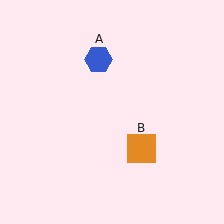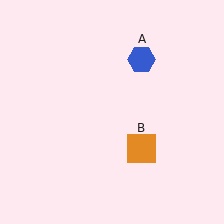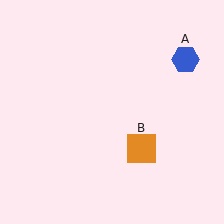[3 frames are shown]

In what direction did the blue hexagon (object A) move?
The blue hexagon (object A) moved right.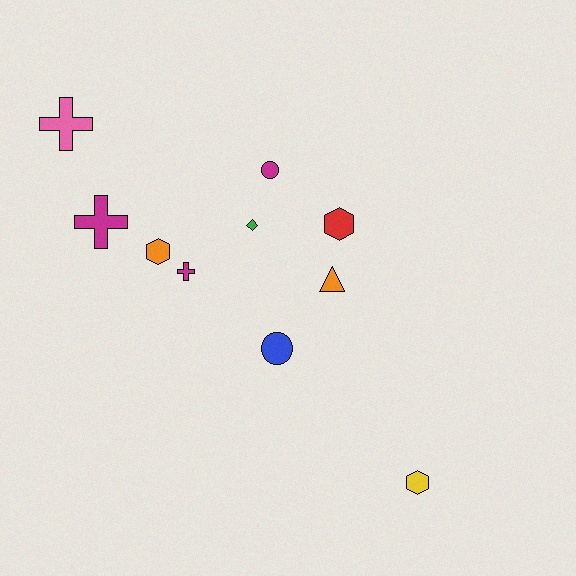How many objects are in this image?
There are 10 objects.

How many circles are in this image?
There are 2 circles.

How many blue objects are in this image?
There is 1 blue object.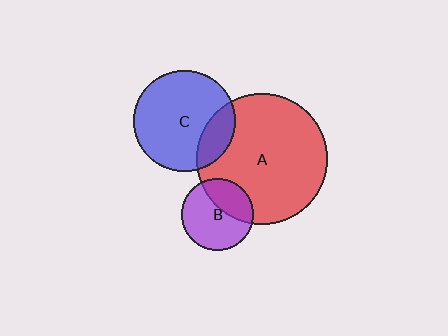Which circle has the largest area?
Circle A (red).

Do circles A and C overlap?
Yes.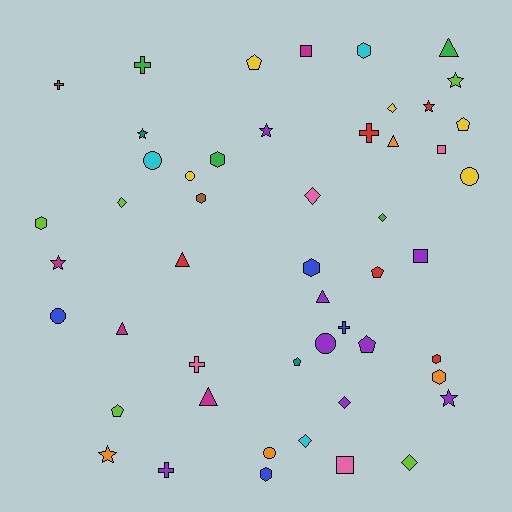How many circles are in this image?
There are 6 circles.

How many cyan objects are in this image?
There are 3 cyan objects.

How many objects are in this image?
There are 50 objects.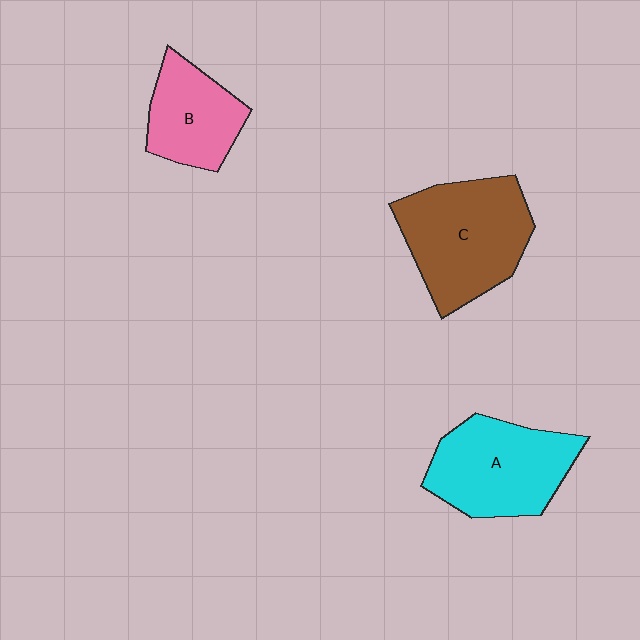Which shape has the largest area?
Shape C (brown).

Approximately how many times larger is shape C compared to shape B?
Approximately 1.6 times.